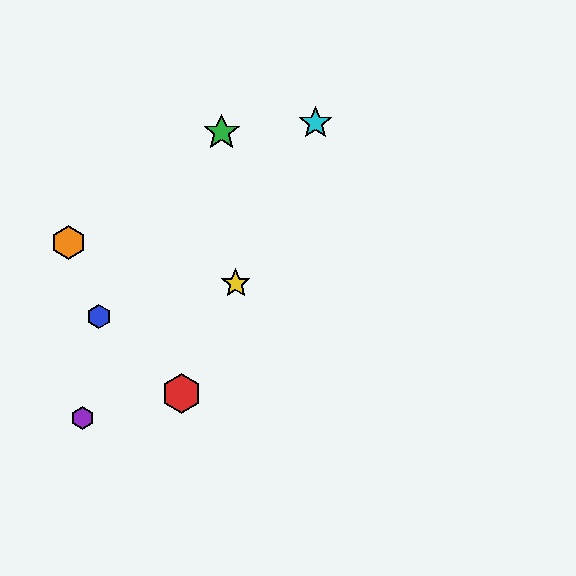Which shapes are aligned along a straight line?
The red hexagon, the yellow star, the cyan star are aligned along a straight line.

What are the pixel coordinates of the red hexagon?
The red hexagon is at (181, 394).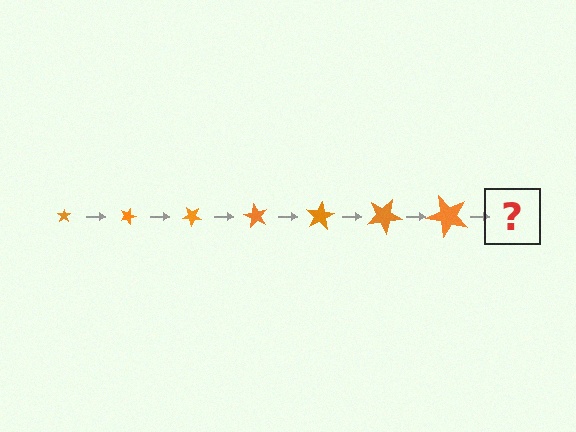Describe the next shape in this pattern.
It should be a star, larger than the previous one and rotated 140 degrees from the start.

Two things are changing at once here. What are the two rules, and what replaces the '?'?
The two rules are that the star grows larger each step and it rotates 20 degrees each step. The '?' should be a star, larger than the previous one and rotated 140 degrees from the start.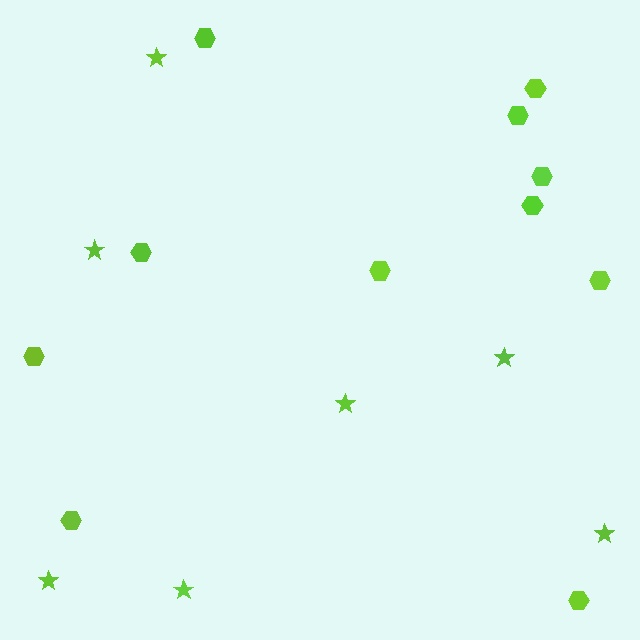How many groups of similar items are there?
There are 2 groups: one group of stars (7) and one group of hexagons (11).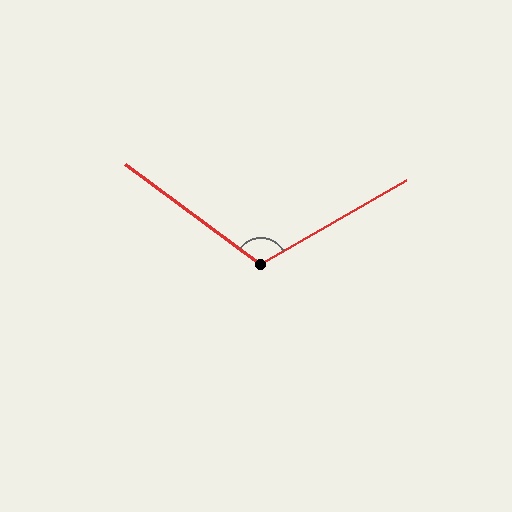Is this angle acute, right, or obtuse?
It is obtuse.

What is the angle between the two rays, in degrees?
Approximately 113 degrees.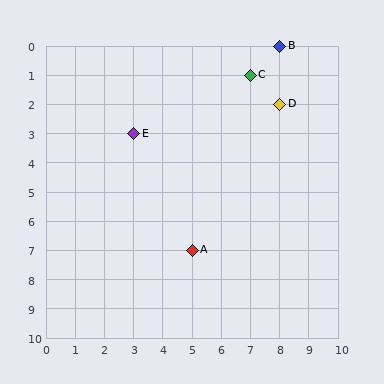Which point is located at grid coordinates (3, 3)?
Point E is at (3, 3).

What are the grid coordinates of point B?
Point B is at grid coordinates (8, 0).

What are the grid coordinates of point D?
Point D is at grid coordinates (8, 2).